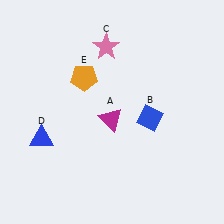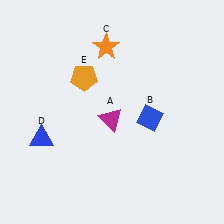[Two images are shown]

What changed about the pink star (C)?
In Image 1, C is pink. In Image 2, it changed to orange.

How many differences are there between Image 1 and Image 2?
There is 1 difference between the two images.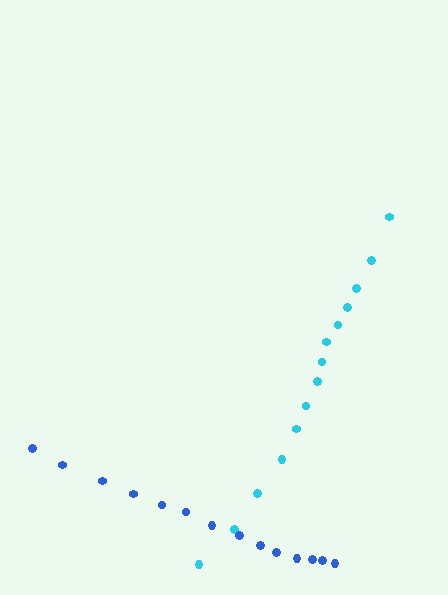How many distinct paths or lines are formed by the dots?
There are 2 distinct paths.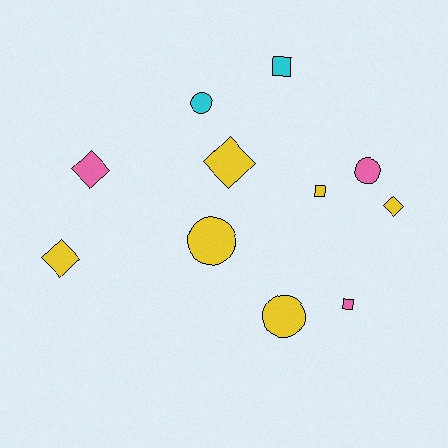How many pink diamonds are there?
There is 1 pink diamond.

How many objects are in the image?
There are 11 objects.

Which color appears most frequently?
Yellow, with 6 objects.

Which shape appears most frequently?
Circle, with 4 objects.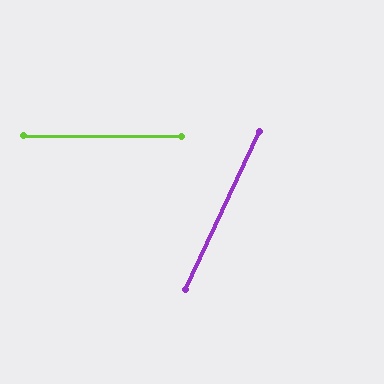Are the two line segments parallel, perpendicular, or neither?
Neither parallel nor perpendicular — they differ by about 65°.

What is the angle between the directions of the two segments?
Approximately 65 degrees.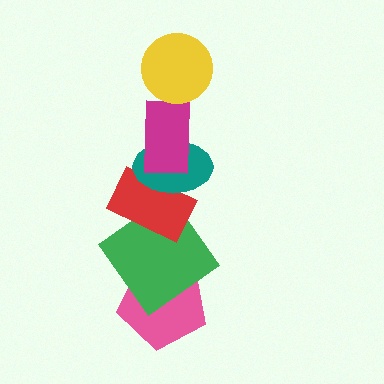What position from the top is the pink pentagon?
The pink pentagon is 6th from the top.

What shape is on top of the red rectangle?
The teal ellipse is on top of the red rectangle.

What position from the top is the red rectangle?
The red rectangle is 4th from the top.